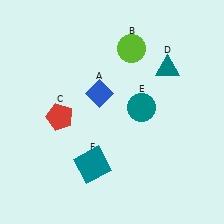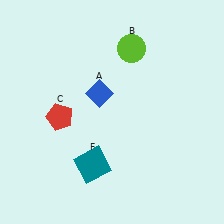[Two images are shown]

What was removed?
The teal circle (E), the teal triangle (D) were removed in Image 2.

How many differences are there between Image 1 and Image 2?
There are 2 differences between the two images.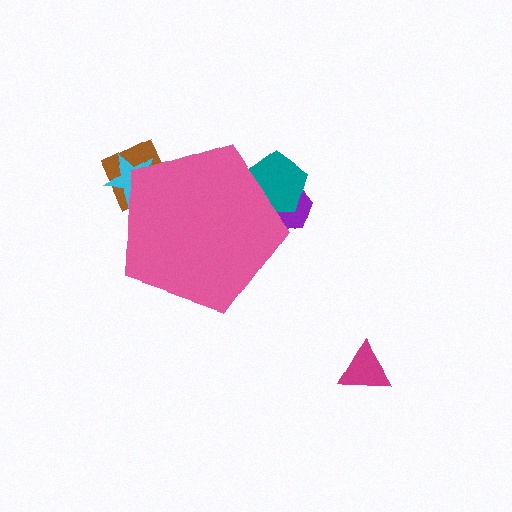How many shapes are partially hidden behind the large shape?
4 shapes are partially hidden.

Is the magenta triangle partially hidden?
No, the magenta triangle is fully visible.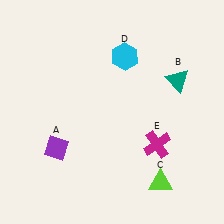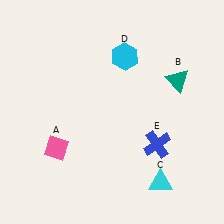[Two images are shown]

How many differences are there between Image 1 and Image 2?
There are 3 differences between the two images.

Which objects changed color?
A changed from purple to pink. C changed from lime to cyan. E changed from magenta to blue.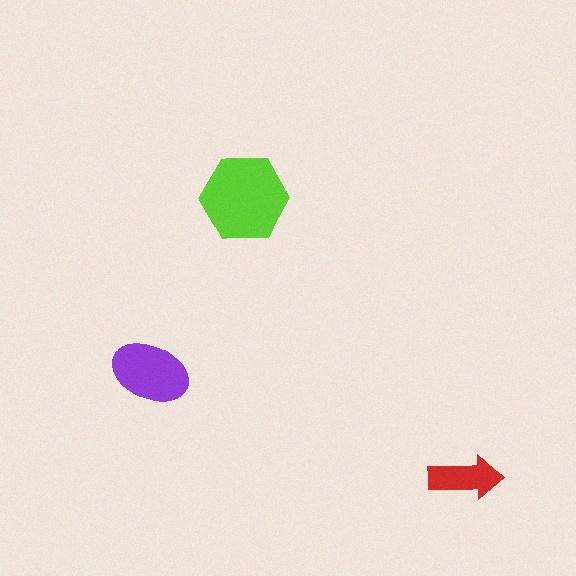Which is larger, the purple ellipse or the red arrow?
The purple ellipse.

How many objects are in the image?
There are 3 objects in the image.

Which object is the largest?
The lime hexagon.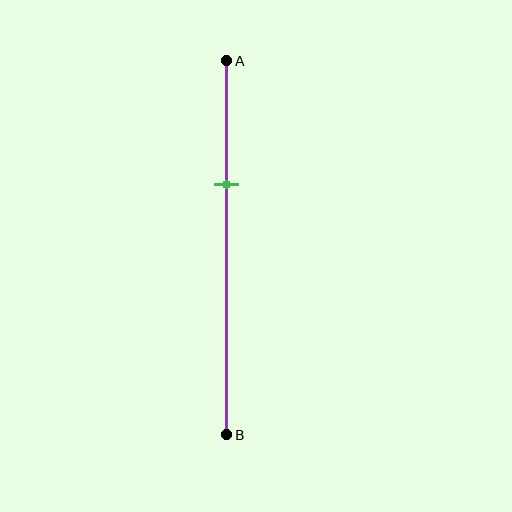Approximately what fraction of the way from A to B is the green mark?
The green mark is approximately 35% of the way from A to B.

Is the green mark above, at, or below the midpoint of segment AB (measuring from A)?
The green mark is above the midpoint of segment AB.